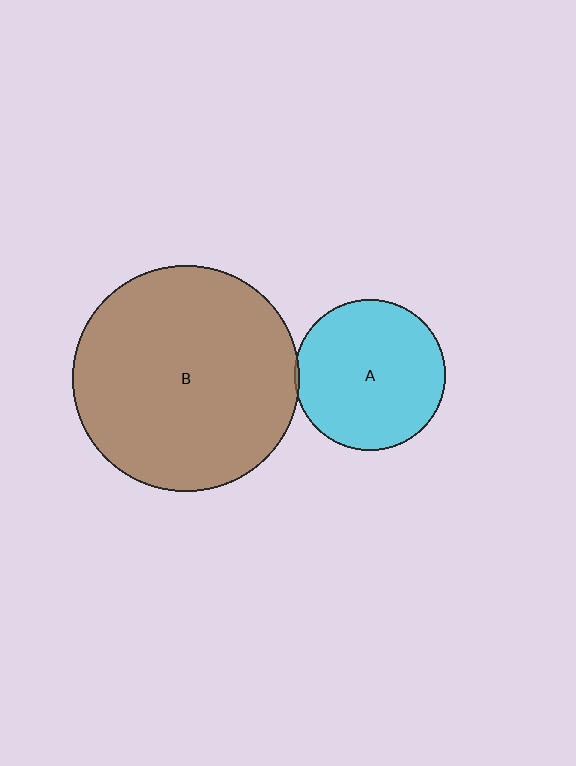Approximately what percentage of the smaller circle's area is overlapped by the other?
Approximately 5%.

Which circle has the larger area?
Circle B (brown).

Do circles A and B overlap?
Yes.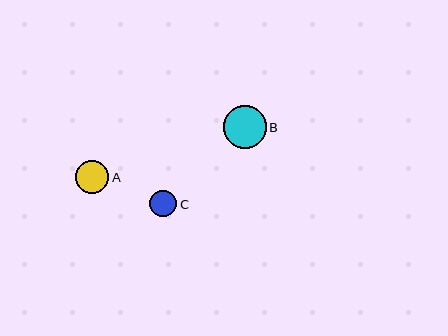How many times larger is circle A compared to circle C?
Circle A is approximately 1.2 times the size of circle C.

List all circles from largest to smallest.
From largest to smallest: B, A, C.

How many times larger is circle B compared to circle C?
Circle B is approximately 1.6 times the size of circle C.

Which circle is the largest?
Circle B is the largest with a size of approximately 43 pixels.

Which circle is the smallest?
Circle C is the smallest with a size of approximately 27 pixels.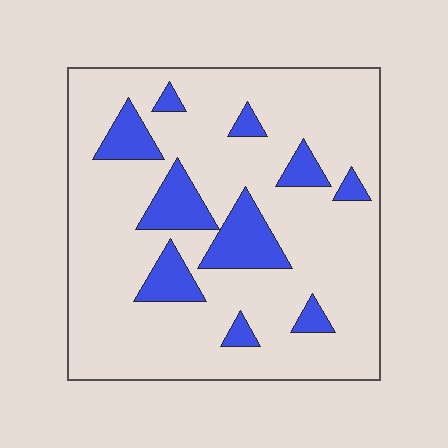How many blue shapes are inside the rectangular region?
10.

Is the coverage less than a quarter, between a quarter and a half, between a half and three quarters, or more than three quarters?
Less than a quarter.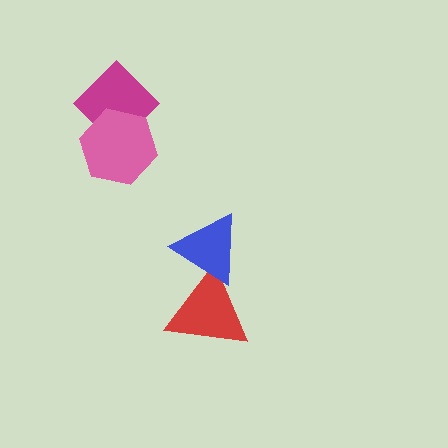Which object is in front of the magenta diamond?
The pink hexagon is in front of the magenta diamond.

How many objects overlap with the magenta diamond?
1 object overlaps with the magenta diamond.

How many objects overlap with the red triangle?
1 object overlaps with the red triangle.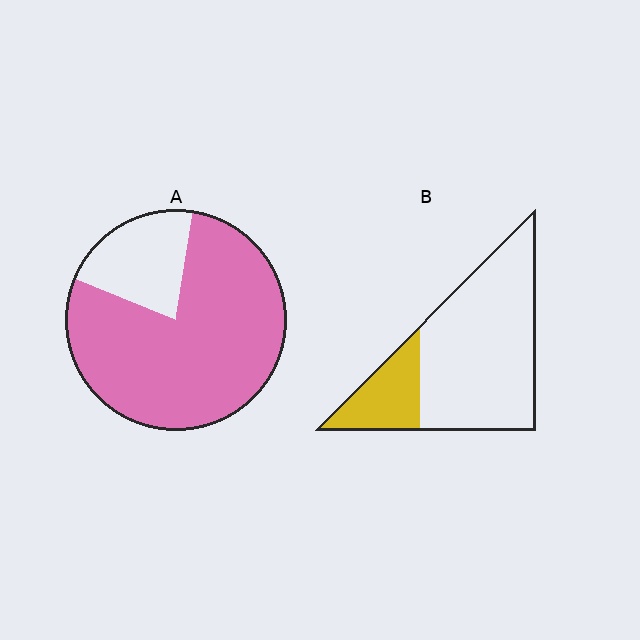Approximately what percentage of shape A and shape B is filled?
A is approximately 80% and B is approximately 25%.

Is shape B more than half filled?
No.